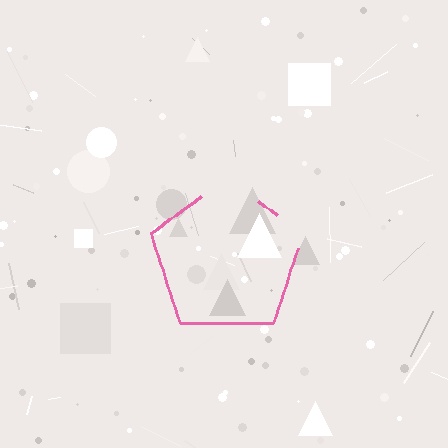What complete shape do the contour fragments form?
The contour fragments form a pentagon.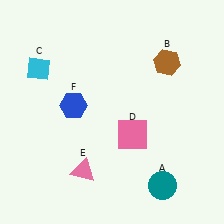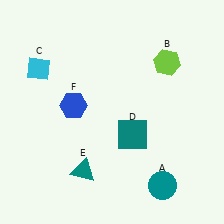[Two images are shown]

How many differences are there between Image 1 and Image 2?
There are 3 differences between the two images.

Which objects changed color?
B changed from brown to lime. D changed from pink to teal. E changed from pink to teal.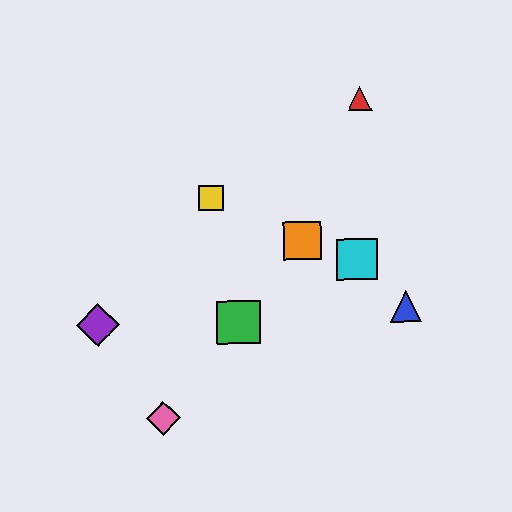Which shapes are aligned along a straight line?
The green square, the orange square, the pink diamond are aligned along a straight line.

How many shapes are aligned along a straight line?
3 shapes (the green square, the orange square, the pink diamond) are aligned along a straight line.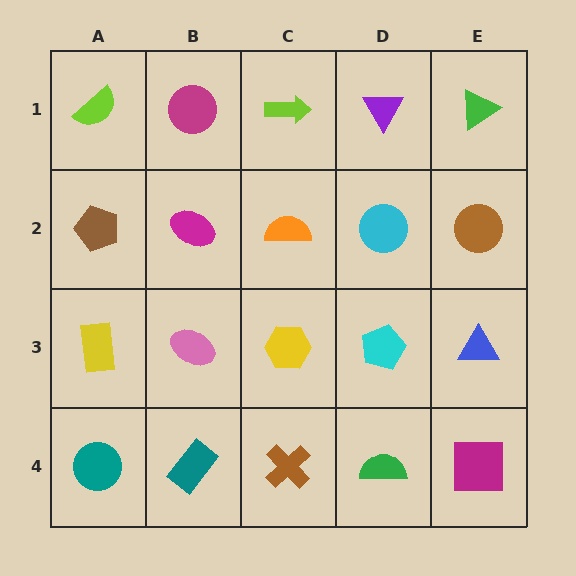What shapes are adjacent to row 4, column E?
A blue triangle (row 3, column E), a green semicircle (row 4, column D).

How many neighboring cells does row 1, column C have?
3.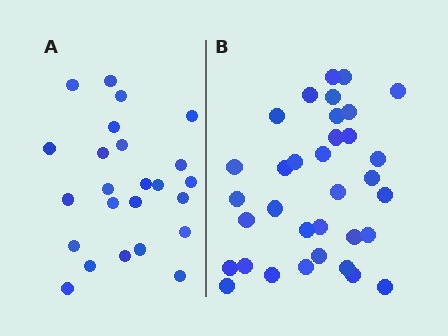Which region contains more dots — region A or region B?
Region B (the right region) has more dots.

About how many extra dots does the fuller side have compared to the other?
Region B has roughly 10 or so more dots than region A.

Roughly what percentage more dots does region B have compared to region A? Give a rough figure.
About 40% more.